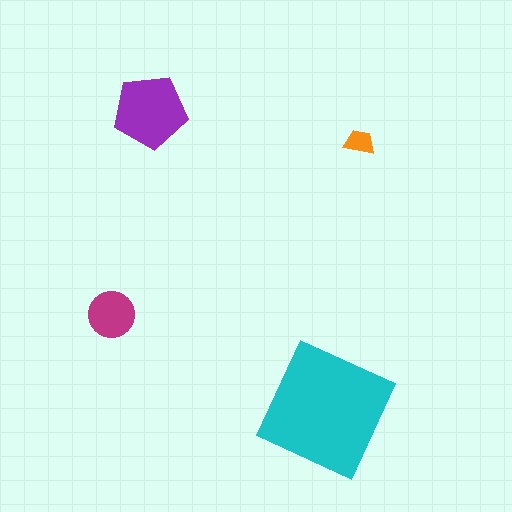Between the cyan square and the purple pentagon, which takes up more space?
The cyan square.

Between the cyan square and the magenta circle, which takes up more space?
The cyan square.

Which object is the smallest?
The orange trapezoid.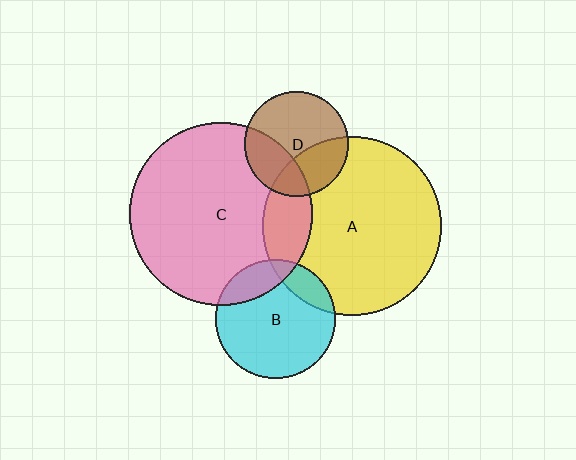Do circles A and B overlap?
Yes.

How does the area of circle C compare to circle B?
Approximately 2.3 times.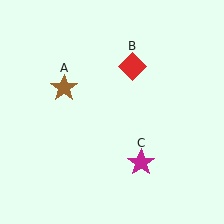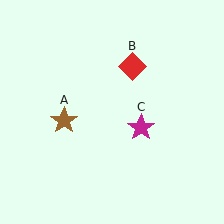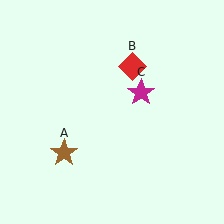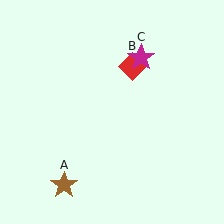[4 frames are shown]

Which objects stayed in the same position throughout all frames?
Red diamond (object B) remained stationary.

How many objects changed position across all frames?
2 objects changed position: brown star (object A), magenta star (object C).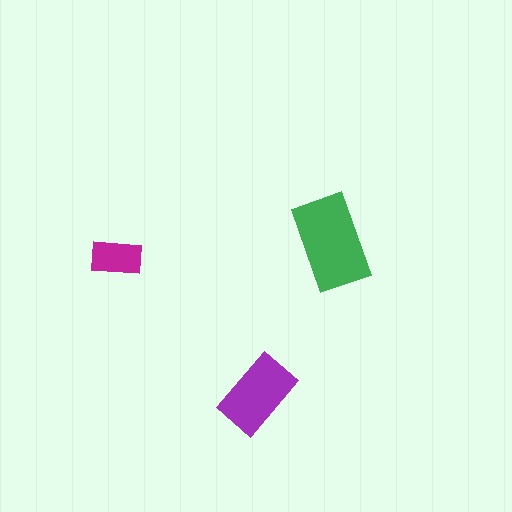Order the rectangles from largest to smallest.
the green one, the purple one, the magenta one.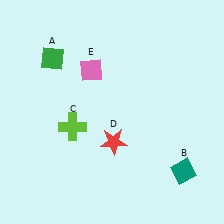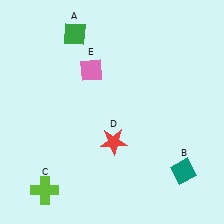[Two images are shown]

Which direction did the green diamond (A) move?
The green diamond (A) moved up.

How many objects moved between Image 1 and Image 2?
2 objects moved between the two images.